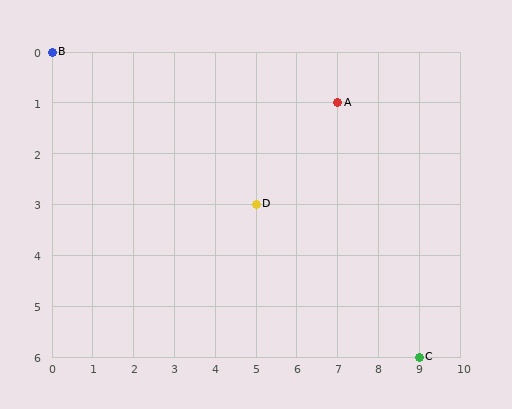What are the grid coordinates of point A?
Point A is at grid coordinates (7, 1).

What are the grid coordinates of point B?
Point B is at grid coordinates (0, 0).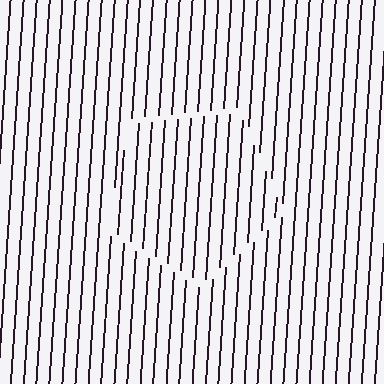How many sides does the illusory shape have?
5 sides — the line-ends trace a pentagon.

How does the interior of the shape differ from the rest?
The interior of the shape contains the same grating, shifted by half a period — the contour is defined by the phase discontinuity where line-ends from the inner and outer gratings abut.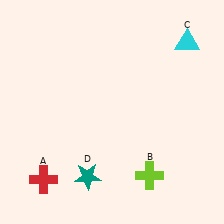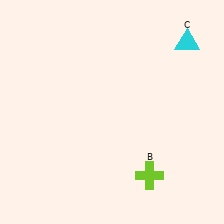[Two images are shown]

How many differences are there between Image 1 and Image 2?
There are 2 differences between the two images.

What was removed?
The teal star (D), the red cross (A) were removed in Image 2.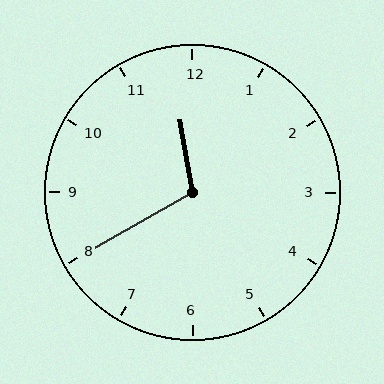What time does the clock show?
11:40.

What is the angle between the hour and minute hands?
Approximately 110 degrees.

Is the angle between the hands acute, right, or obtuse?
It is obtuse.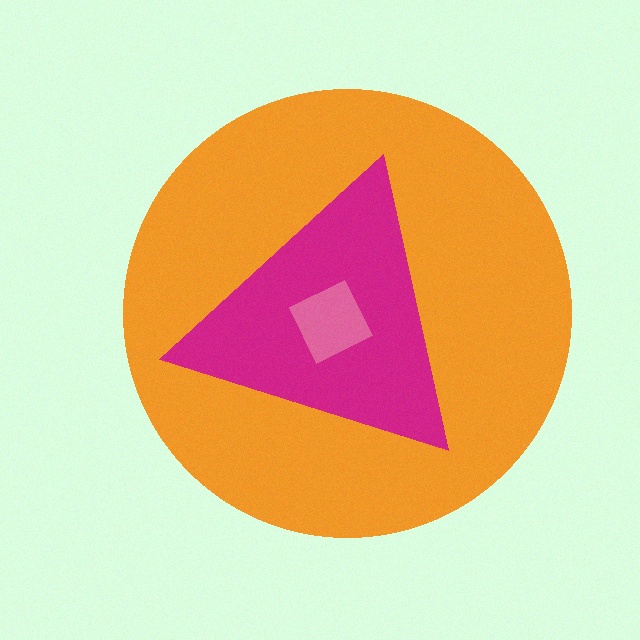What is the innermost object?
The pink diamond.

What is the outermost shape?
The orange circle.